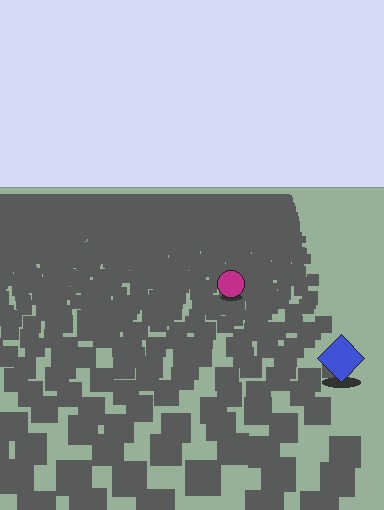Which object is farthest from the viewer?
The magenta circle is farthest from the viewer. It appears smaller and the ground texture around it is denser.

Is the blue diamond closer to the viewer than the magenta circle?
Yes. The blue diamond is closer — you can tell from the texture gradient: the ground texture is coarser near it.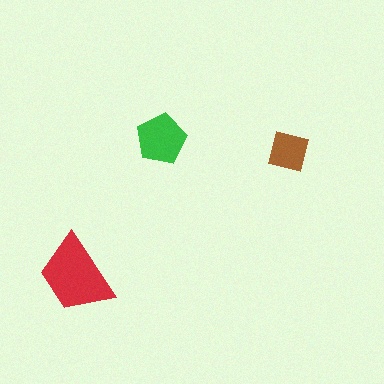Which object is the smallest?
The brown square.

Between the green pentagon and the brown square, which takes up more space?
The green pentagon.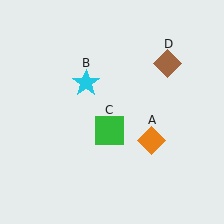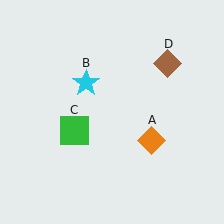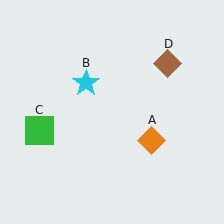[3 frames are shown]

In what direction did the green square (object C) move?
The green square (object C) moved left.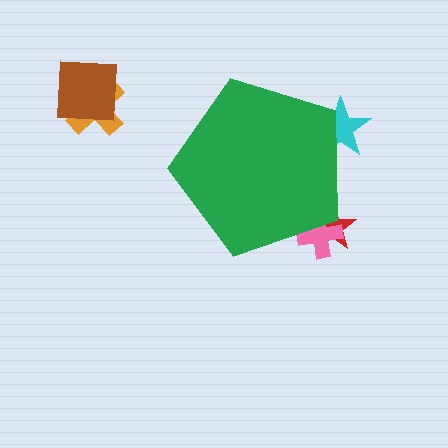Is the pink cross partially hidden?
Yes, the pink cross is partially hidden behind the green pentagon.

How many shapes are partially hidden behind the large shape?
3 shapes are partially hidden.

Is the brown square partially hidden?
No, the brown square is fully visible.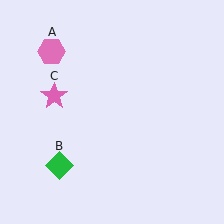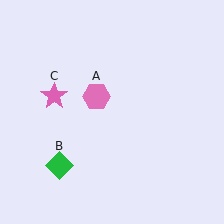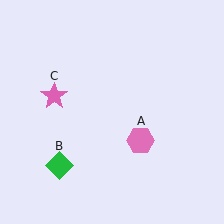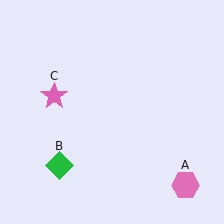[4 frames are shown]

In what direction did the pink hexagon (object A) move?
The pink hexagon (object A) moved down and to the right.